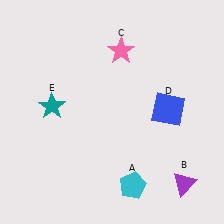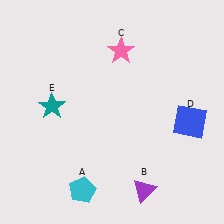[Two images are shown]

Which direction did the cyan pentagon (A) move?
The cyan pentagon (A) moved left.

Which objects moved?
The objects that moved are: the cyan pentagon (A), the purple triangle (B), the blue square (D).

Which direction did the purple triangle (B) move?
The purple triangle (B) moved left.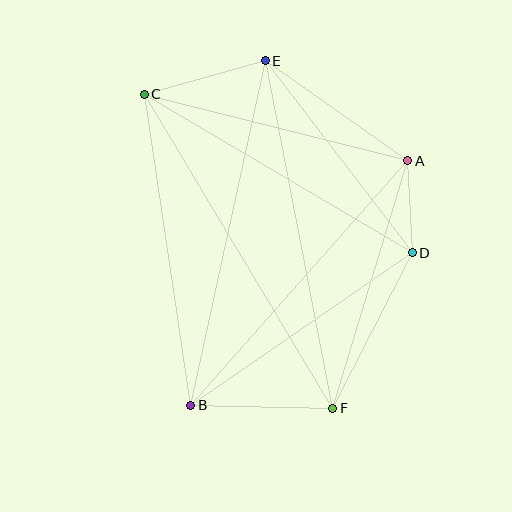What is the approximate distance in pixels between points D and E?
The distance between D and E is approximately 242 pixels.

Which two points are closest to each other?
Points A and D are closest to each other.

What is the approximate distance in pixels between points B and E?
The distance between B and E is approximately 352 pixels.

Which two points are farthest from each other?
Points C and F are farthest from each other.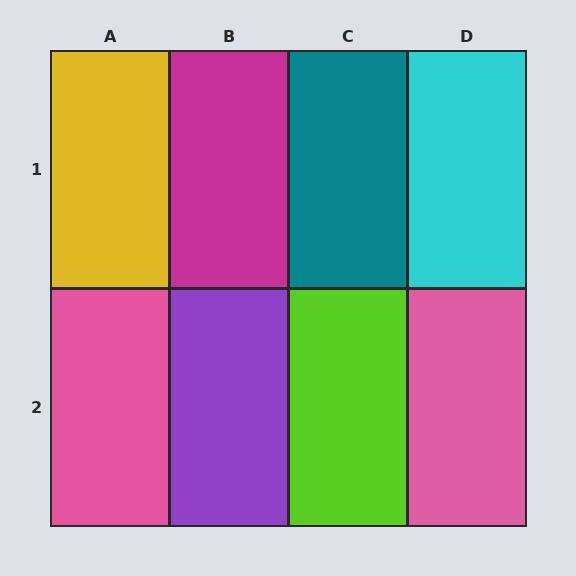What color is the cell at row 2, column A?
Pink.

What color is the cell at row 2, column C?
Lime.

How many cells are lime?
1 cell is lime.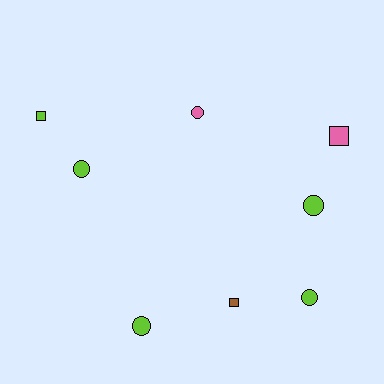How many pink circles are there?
There is 1 pink circle.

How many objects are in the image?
There are 8 objects.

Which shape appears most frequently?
Circle, with 5 objects.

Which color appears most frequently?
Lime, with 5 objects.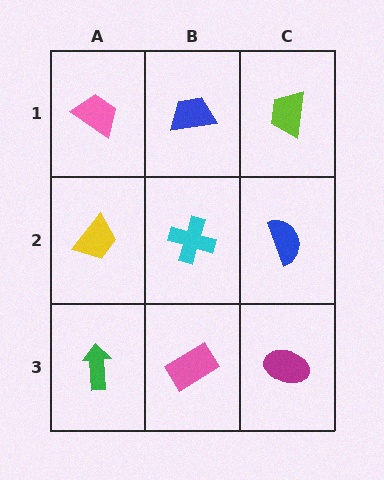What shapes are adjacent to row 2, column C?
A lime trapezoid (row 1, column C), a magenta ellipse (row 3, column C), a cyan cross (row 2, column B).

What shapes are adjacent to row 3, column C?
A blue semicircle (row 2, column C), a pink rectangle (row 3, column B).